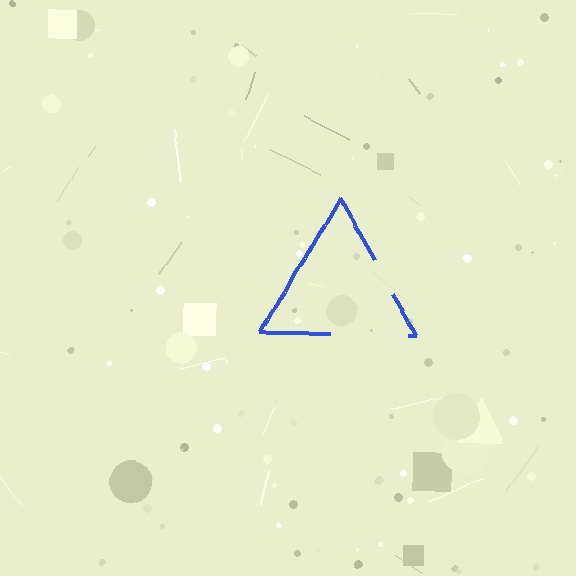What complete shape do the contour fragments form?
The contour fragments form a triangle.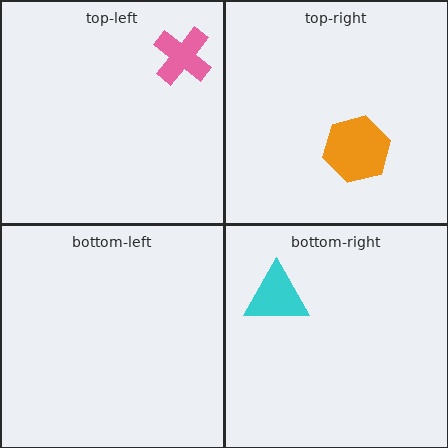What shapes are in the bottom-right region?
The cyan triangle.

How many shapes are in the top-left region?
1.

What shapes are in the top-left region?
The pink cross.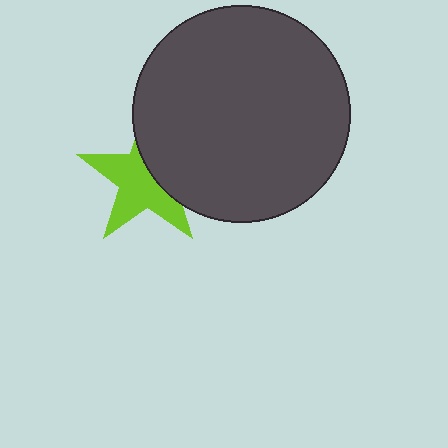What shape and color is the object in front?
The object in front is a dark gray circle.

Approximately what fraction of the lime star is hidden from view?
Roughly 40% of the lime star is hidden behind the dark gray circle.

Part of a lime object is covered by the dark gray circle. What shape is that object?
It is a star.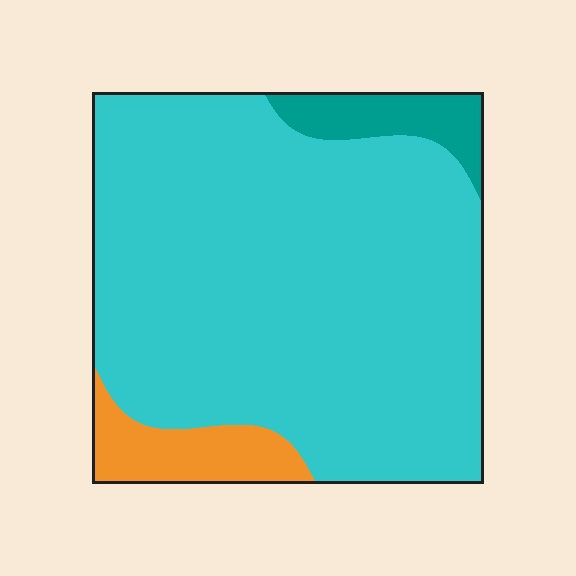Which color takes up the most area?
Cyan, at roughly 85%.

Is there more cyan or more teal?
Cyan.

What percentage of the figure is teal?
Teal takes up about one tenth (1/10) of the figure.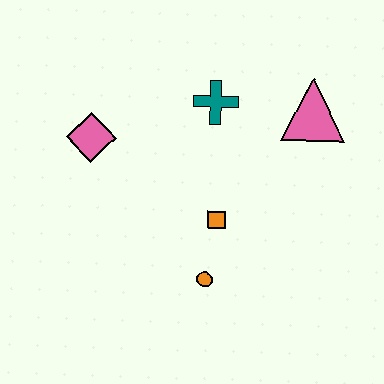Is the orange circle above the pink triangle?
No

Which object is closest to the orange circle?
The orange square is closest to the orange circle.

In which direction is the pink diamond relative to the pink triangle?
The pink diamond is to the left of the pink triangle.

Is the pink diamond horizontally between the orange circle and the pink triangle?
No